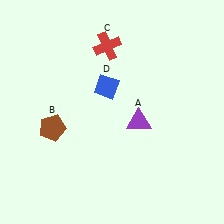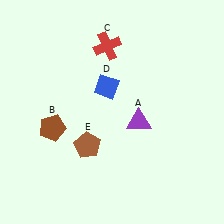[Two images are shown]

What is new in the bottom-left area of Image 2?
A brown pentagon (E) was added in the bottom-left area of Image 2.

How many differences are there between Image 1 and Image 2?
There is 1 difference between the two images.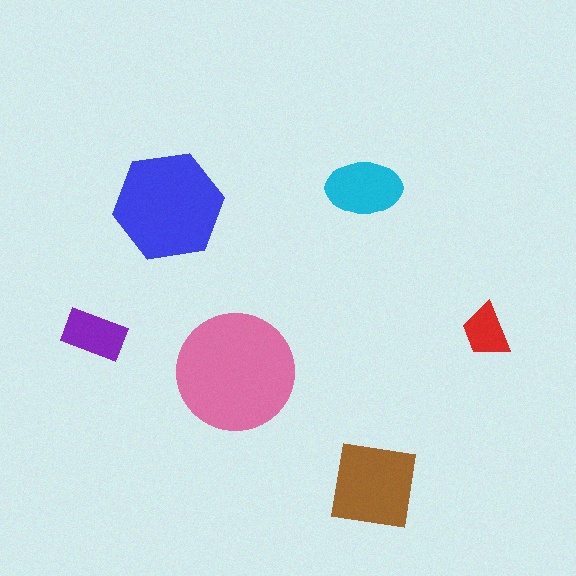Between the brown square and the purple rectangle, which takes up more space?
The brown square.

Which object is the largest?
The pink circle.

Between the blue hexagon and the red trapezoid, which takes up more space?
The blue hexagon.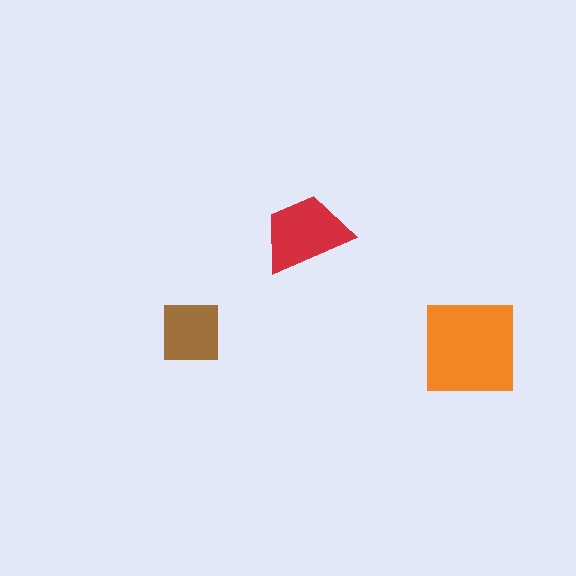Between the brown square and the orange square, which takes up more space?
The orange square.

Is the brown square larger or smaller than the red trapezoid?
Smaller.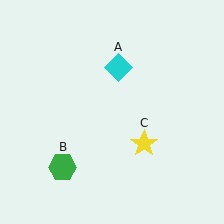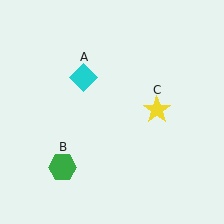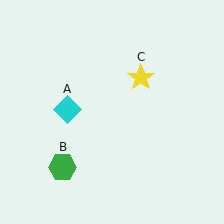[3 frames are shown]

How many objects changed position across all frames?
2 objects changed position: cyan diamond (object A), yellow star (object C).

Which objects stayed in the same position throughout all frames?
Green hexagon (object B) remained stationary.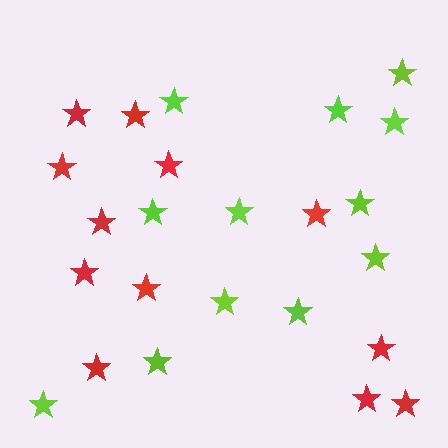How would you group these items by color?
There are 2 groups: one group of red stars (12) and one group of lime stars (12).